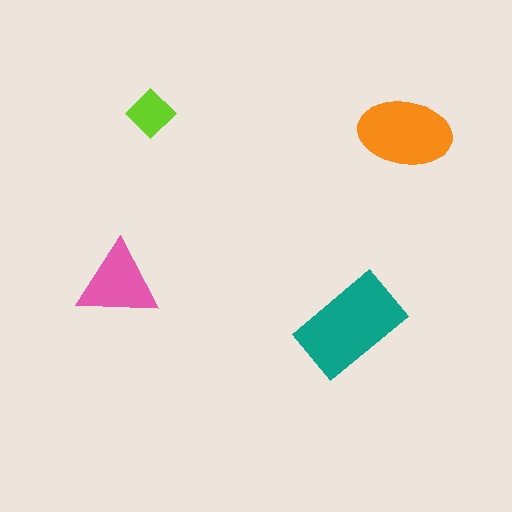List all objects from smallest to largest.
The lime diamond, the pink triangle, the orange ellipse, the teal rectangle.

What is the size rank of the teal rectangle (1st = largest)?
1st.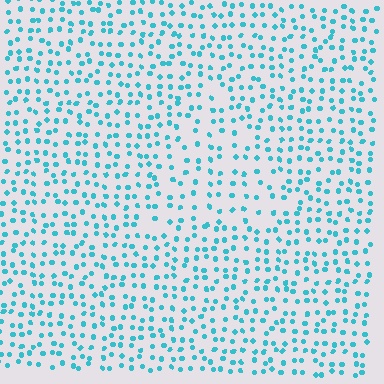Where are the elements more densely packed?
The elements are more densely packed outside the triangle boundary.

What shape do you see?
I see a triangle.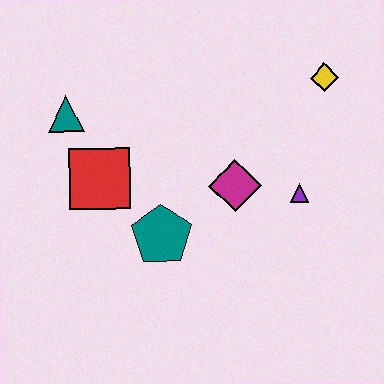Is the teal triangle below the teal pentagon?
No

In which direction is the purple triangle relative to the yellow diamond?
The purple triangle is below the yellow diamond.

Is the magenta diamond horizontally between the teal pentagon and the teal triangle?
No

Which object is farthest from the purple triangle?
The teal triangle is farthest from the purple triangle.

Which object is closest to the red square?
The teal triangle is closest to the red square.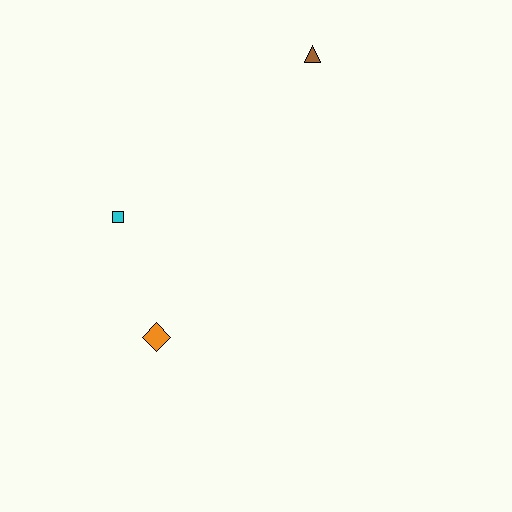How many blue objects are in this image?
There are no blue objects.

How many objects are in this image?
There are 3 objects.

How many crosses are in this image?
There are no crosses.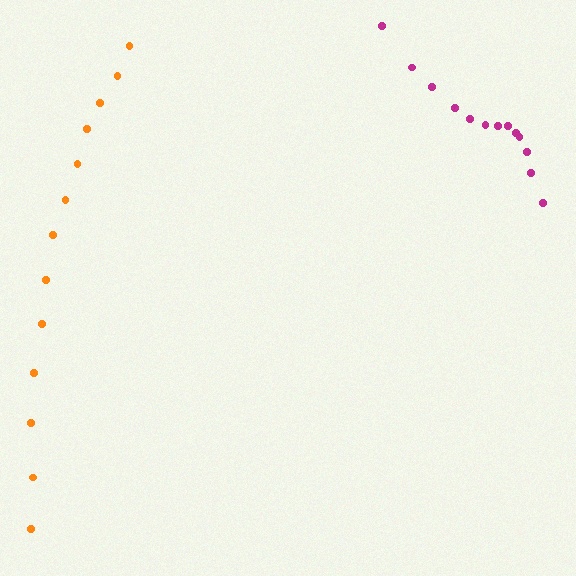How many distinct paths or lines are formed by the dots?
There are 2 distinct paths.